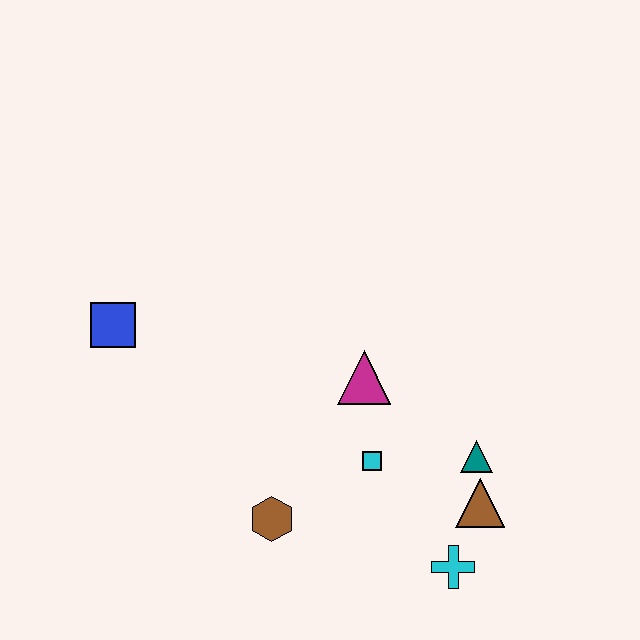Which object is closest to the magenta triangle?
The cyan square is closest to the magenta triangle.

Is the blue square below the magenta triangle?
No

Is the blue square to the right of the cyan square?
No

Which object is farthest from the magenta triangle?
The blue square is farthest from the magenta triangle.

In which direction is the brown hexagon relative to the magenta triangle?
The brown hexagon is below the magenta triangle.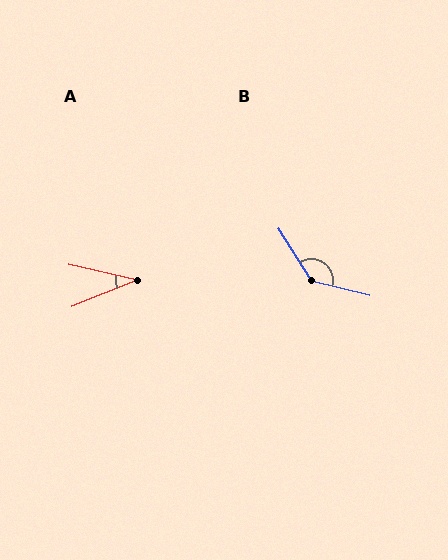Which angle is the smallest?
A, at approximately 35 degrees.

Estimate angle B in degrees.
Approximately 136 degrees.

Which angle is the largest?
B, at approximately 136 degrees.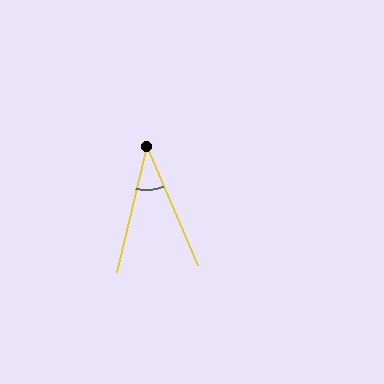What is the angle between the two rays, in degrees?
Approximately 37 degrees.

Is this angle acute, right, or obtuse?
It is acute.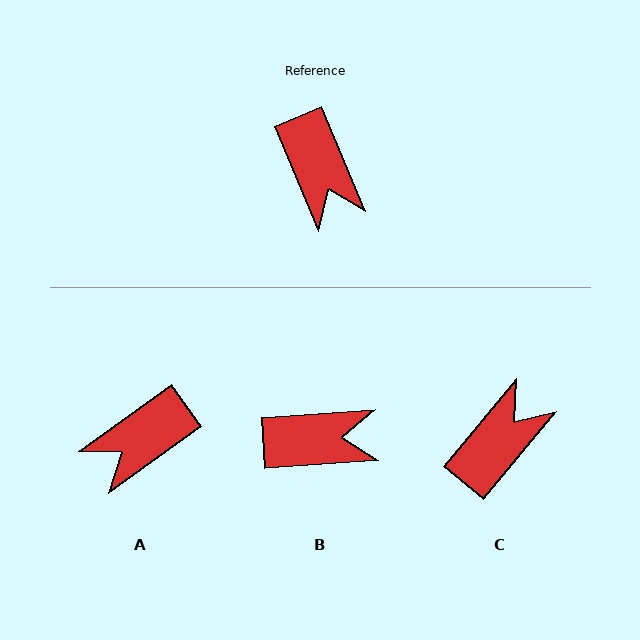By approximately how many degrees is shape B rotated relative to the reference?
Approximately 71 degrees counter-clockwise.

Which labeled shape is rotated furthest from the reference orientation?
C, about 117 degrees away.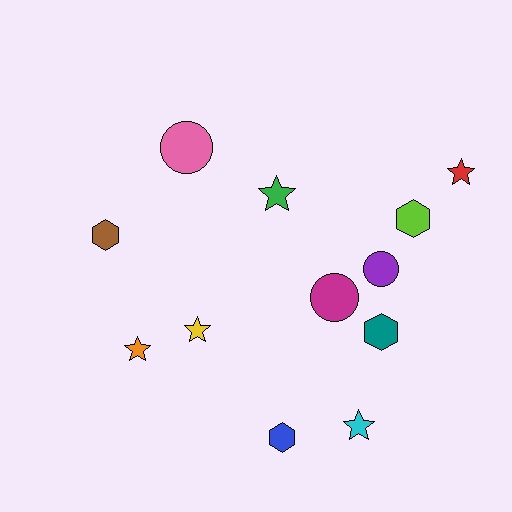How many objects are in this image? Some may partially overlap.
There are 12 objects.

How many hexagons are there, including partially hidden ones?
There are 4 hexagons.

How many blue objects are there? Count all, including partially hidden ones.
There is 1 blue object.